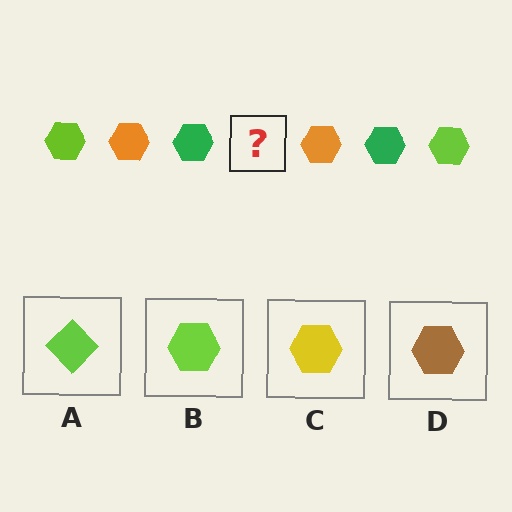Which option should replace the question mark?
Option B.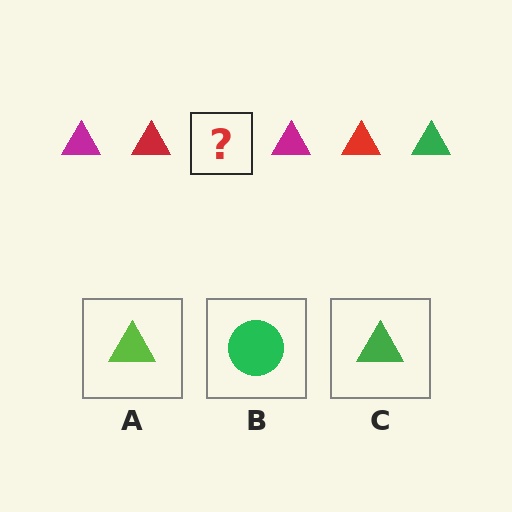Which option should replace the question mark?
Option C.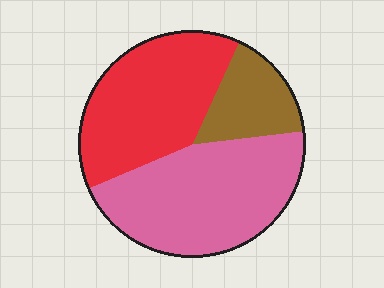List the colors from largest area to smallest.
From largest to smallest: pink, red, brown.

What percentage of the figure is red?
Red covers 39% of the figure.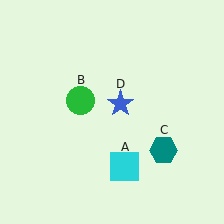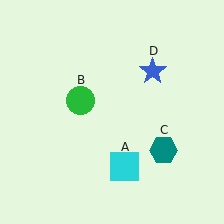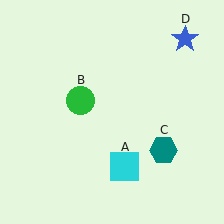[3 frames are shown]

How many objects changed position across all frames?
1 object changed position: blue star (object D).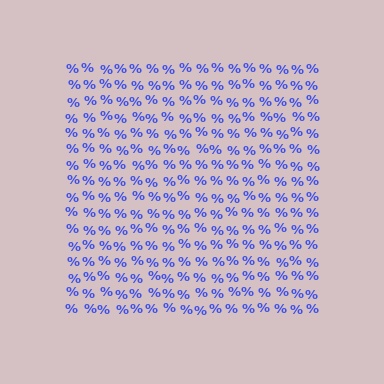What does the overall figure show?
The overall figure shows a square.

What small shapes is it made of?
It is made of small percent signs.